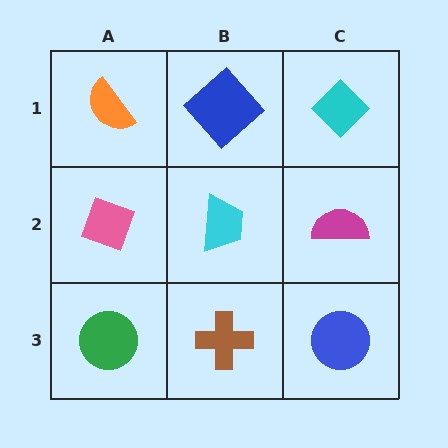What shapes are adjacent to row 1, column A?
A pink diamond (row 2, column A), a blue diamond (row 1, column B).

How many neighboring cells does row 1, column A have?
2.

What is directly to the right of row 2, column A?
A cyan trapezoid.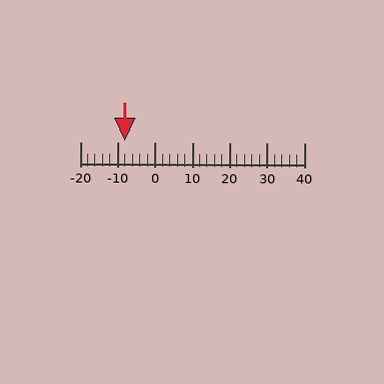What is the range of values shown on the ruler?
The ruler shows values from -20 to 40.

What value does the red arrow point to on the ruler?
The red arrow points to approximately -8.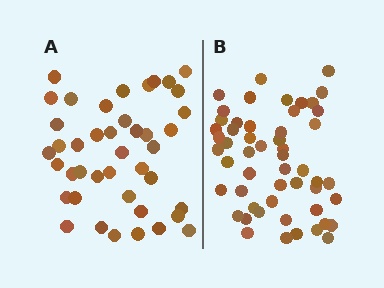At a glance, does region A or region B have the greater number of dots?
Region B (the right region) has more dots.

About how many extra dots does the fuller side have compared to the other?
Region B has roughly 12 or so more dots than region A.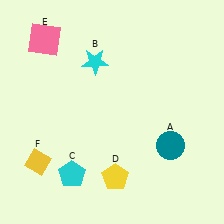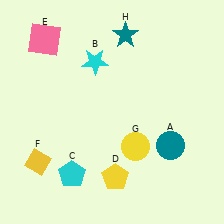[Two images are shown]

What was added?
A yellow circle (G), a teal star (H) were added in Image 2.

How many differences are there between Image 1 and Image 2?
There are 2 differences between the two images.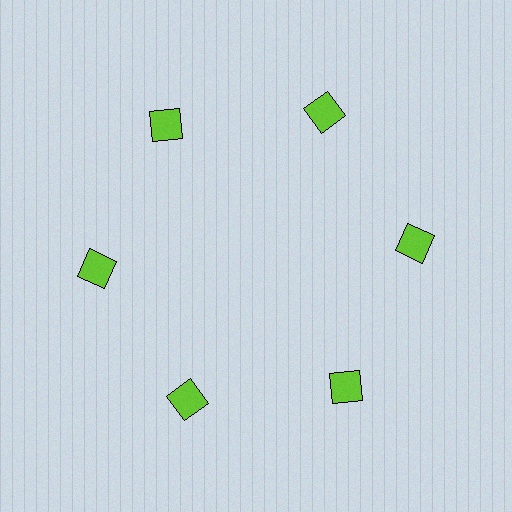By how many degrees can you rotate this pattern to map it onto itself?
The pattern maps onto itself every 60 degrees of rotation.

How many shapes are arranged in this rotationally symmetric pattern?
There are 6 shapes, arranged in 6 groups of 1.